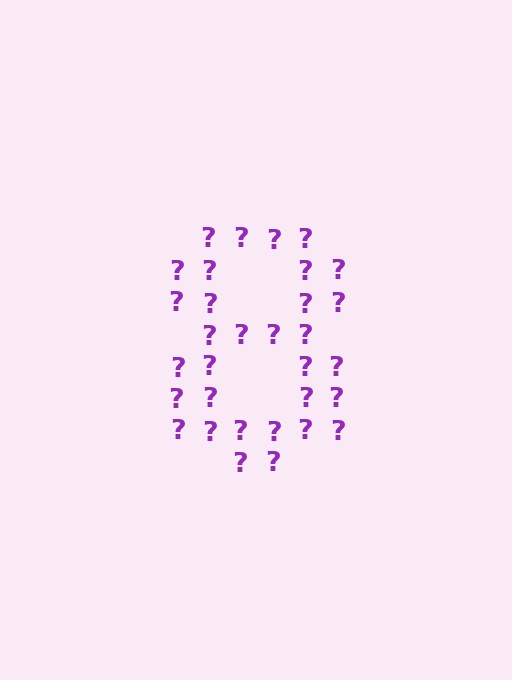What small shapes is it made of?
It is made of small question marks.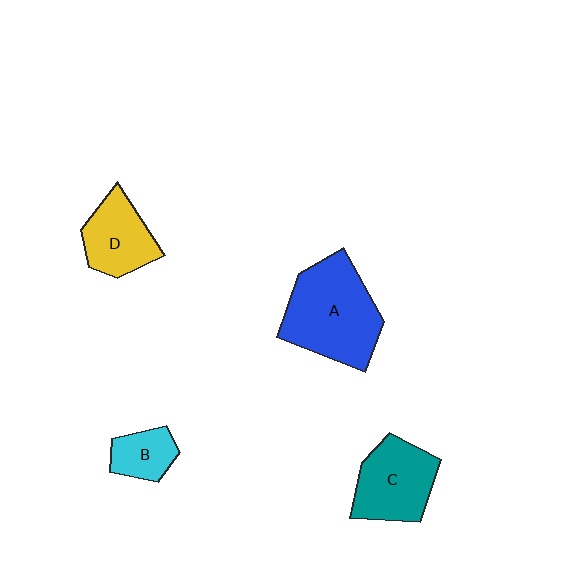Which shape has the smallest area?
Shape B (cyan).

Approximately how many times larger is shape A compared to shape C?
Approximately 1.5 times.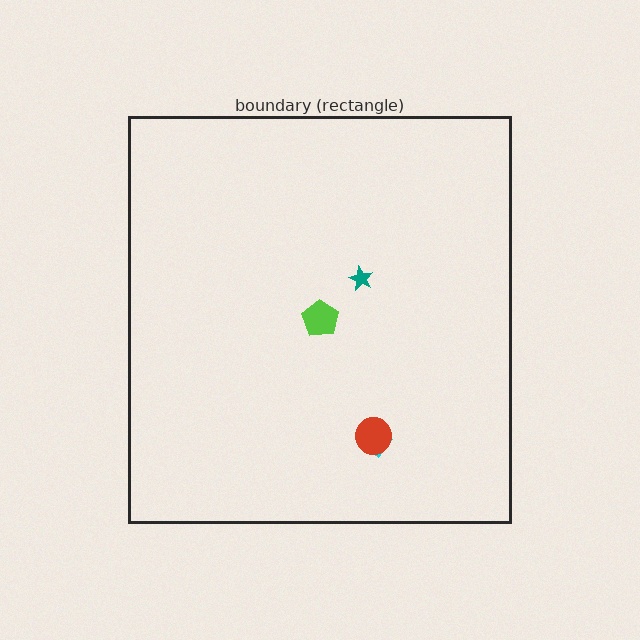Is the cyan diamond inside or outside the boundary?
Inside.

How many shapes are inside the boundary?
4 inside, 0 outside.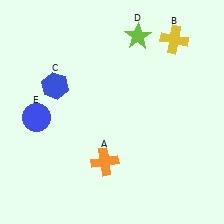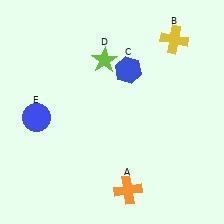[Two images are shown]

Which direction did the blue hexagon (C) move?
The blue hexagon (C) moved right.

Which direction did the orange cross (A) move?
The orange cross (A) moved down.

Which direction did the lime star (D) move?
The lime star (D) moved left.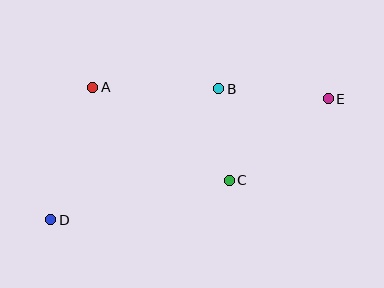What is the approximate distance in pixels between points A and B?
The distance between A and B is approximately 126 pixels.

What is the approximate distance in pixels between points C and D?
The distance between C and D is approximately 183 pixels.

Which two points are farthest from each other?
Points D and E are farthest from each other.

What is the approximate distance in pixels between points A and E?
The distance between A and E is approximately 236 pixels.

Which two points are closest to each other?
Points B and C are closest to each other.